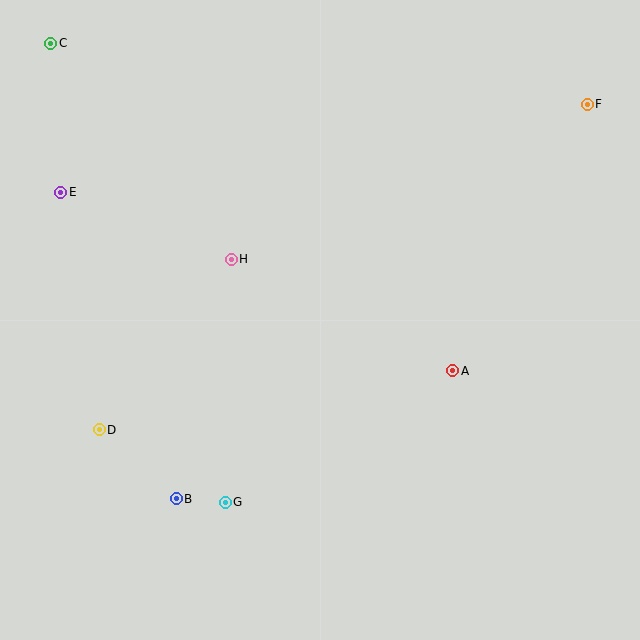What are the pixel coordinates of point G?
Point G is at (225, 502).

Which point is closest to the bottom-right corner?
Point A is closest to the bottom-right corner.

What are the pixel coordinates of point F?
Point F is at (587, 104).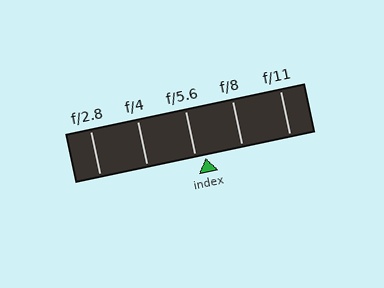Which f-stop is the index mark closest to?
The index mark is closest to f/5.6.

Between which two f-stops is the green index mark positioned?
The index mark is between f/5.6 and f/8.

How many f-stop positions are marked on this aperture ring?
There are 5 f-stop positions marked.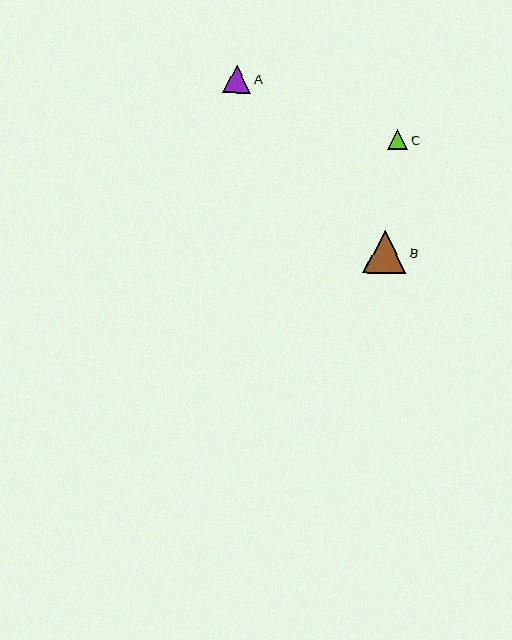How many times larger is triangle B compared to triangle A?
Triangle B is approximately 1.5 times the size of triangle A.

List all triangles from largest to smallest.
From largest to smallest: B, A, C.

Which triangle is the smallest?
Triangle C is the smallest with a size of approximately 21 pixels.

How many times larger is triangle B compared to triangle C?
Triangle B is approximately 2.1 times the size of triangle C.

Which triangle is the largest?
Triangle B is the largest with a size of approximately 43 pixels.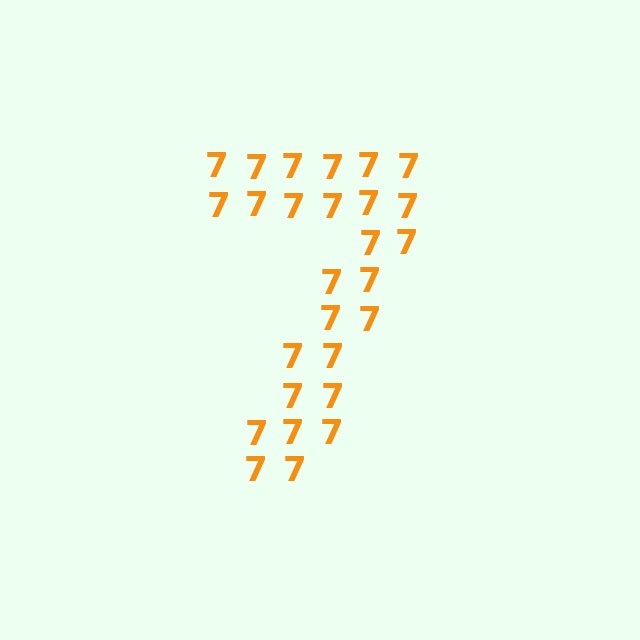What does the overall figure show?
The overall figure shows the digit 7.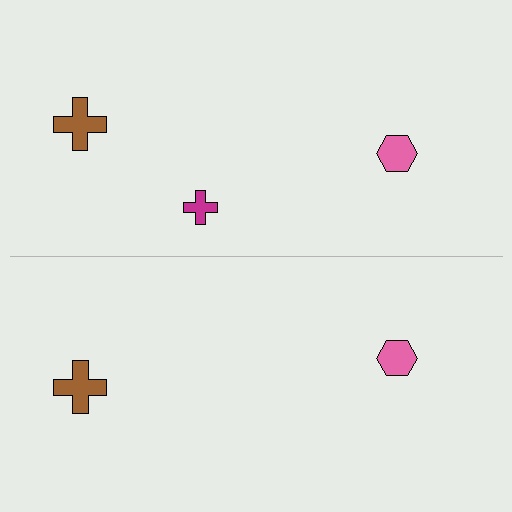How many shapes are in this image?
There are 5 shapes in this image.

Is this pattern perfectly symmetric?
No, the pattern is not perfectly symmetric. A magenta cross is missing from the bottom side.